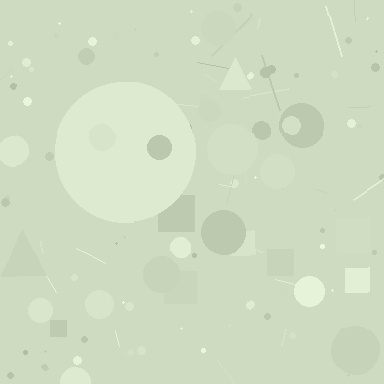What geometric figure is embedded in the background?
A circle is embedded in the background.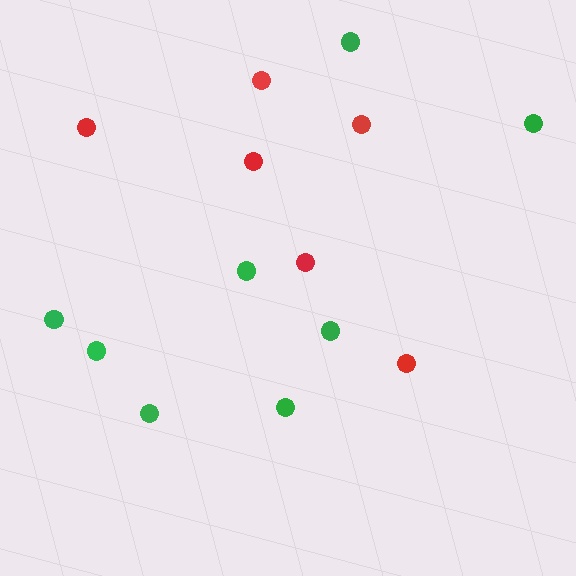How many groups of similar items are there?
There are 2 groups: one group of green circles (8) and one group of red circles (6).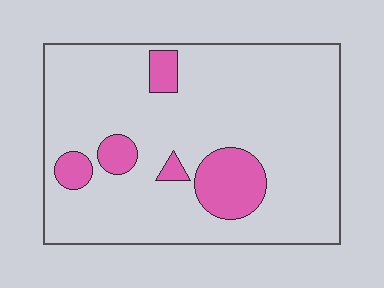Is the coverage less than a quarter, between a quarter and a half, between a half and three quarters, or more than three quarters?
Less than a quarter.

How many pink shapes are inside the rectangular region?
5.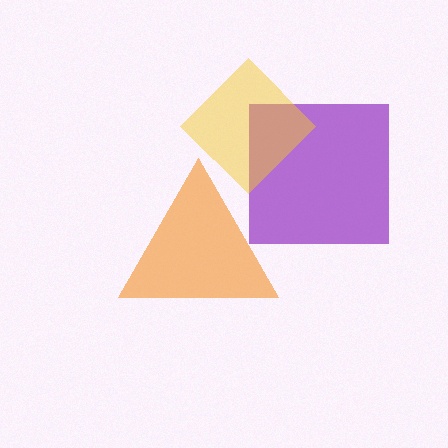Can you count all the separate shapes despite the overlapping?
Yes, there are 3 separate shapes.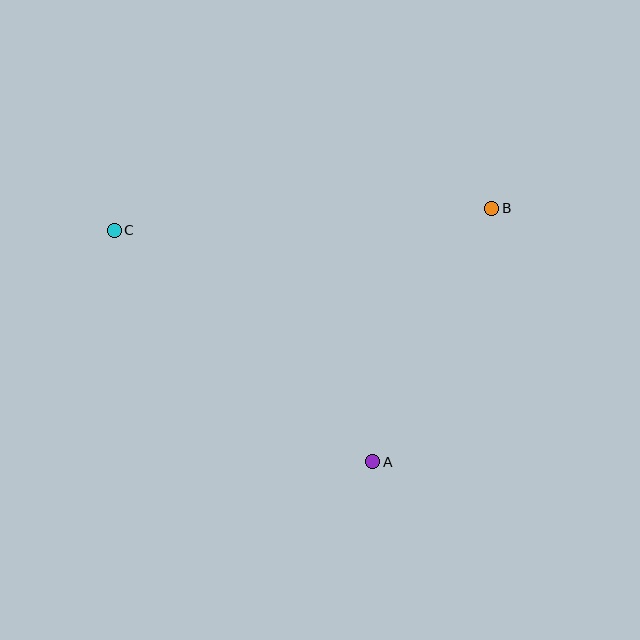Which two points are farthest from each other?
Points B and C are farthest from each other.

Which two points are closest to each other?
Points A and B are closest to each other.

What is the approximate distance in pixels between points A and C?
The distance between A and C is approximately 347 pixels.